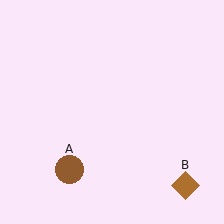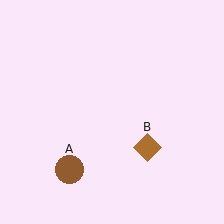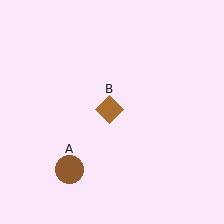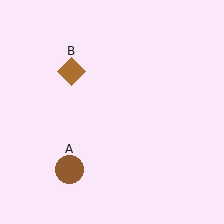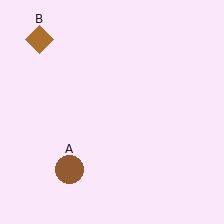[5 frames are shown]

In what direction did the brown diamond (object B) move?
The brown diamond (object B) moved up and to the left.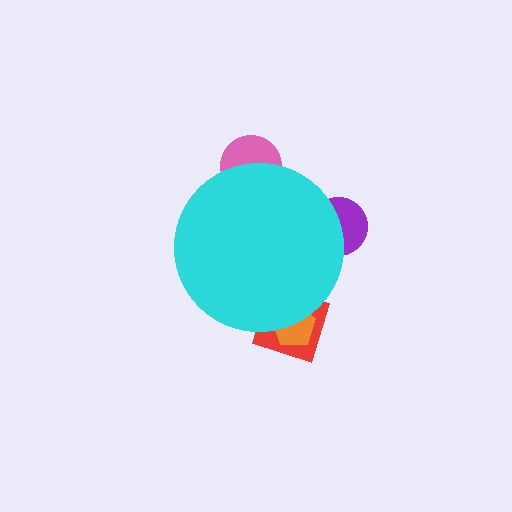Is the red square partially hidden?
Yes, the red square is partially hidden behind the cyan circle.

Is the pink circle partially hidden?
Yes, the pink circle is partially hidden behind the cyan circle.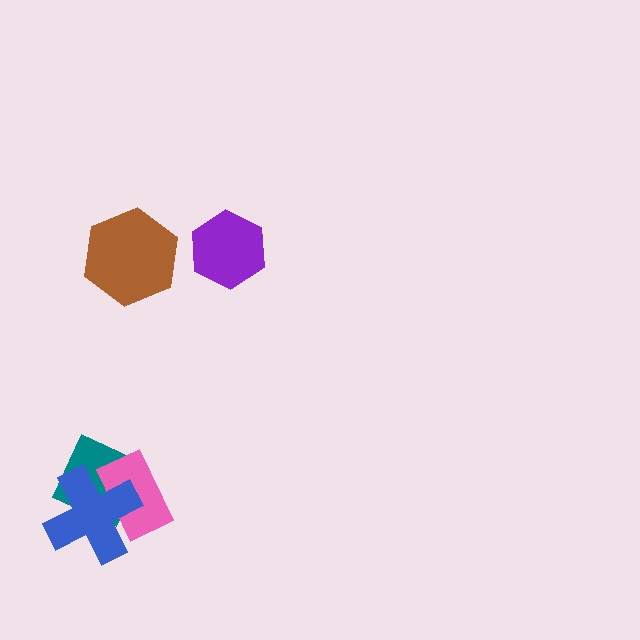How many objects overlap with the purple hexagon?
0 objects overlap with the purple hexagon.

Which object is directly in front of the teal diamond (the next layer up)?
The pink rectangle is directly in front of the teal diamond.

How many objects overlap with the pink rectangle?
2 objects overlap with the pink rectangle.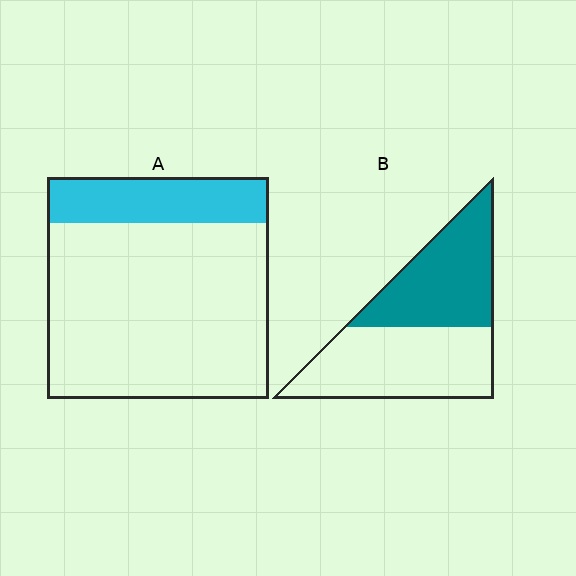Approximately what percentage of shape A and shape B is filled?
A is approximately 20% and B is approximately 45%.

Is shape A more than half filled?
No.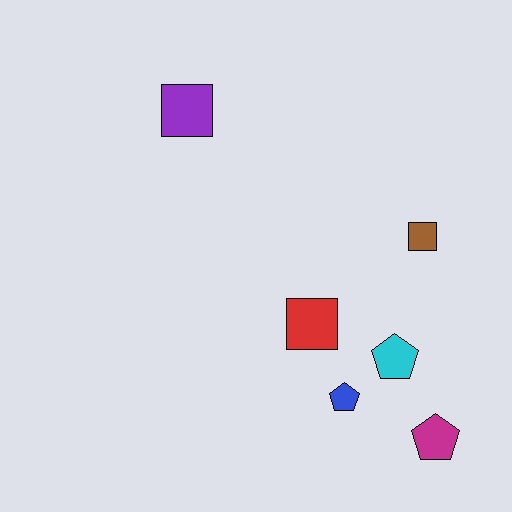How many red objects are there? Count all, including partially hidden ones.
There is 1 red object.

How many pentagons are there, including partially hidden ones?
There are 3 pentagons.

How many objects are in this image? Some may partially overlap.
There are 6 objects.